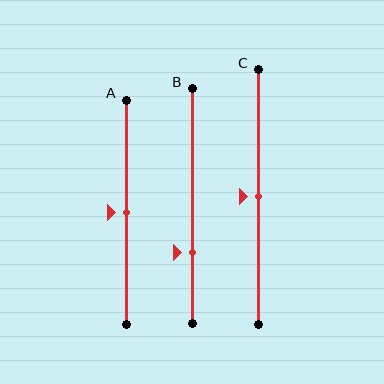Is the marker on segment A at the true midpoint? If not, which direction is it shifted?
Yes, the marker on segment A is at the true midpoint.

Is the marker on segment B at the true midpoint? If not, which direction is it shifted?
No, the marker on segment B is shifted downward by about 20% of the segment length.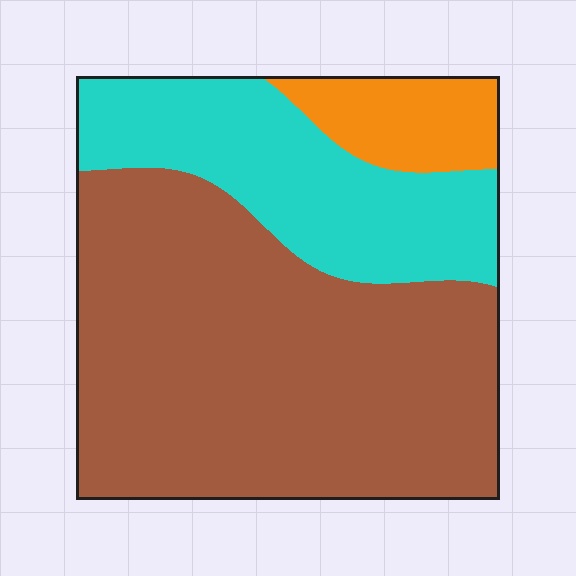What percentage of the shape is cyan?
Cyan takes up between a quarter and a half of the shape.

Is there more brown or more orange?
Brown.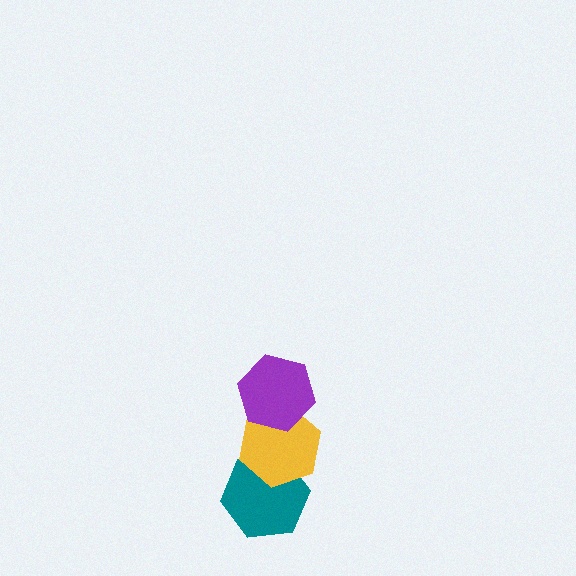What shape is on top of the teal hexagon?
The yellow hexagon is on top of the teal hexagon.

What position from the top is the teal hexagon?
The teal hexagon is 3rd from the top.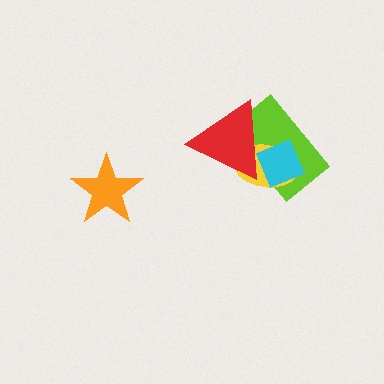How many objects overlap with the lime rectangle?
3 objects overlap with the lime rectangle.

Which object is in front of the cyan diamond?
The red triangle is in front of the cyan diamond.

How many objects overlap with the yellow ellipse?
3 objects overlap with the yellow ellipse.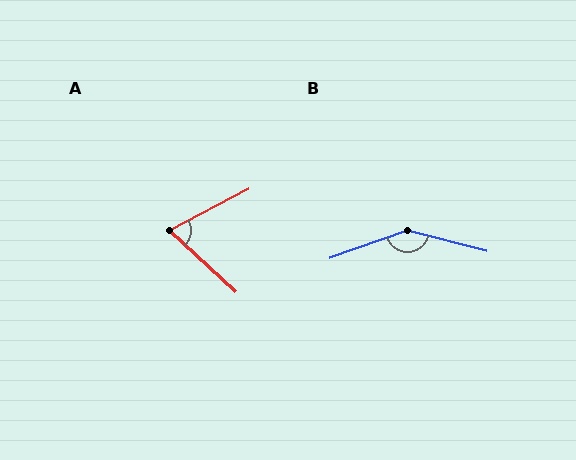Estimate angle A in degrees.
Approximately 70 degrees.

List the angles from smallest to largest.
A (70°), B (146°).